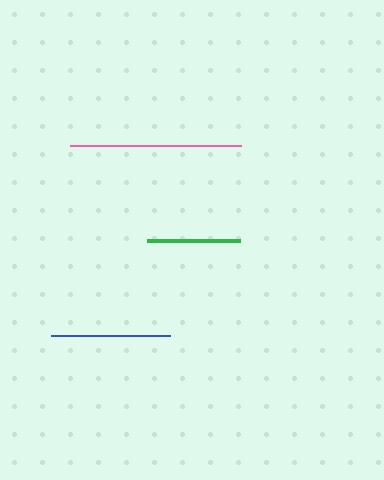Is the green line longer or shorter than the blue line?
The blue line is longer than the green line.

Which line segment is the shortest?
The green line is the shortest at approximately 94 pixels.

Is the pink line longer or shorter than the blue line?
The pink line is longer than the blue line.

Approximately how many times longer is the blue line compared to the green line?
The blue line is approximately 1.3 times the length of the green line.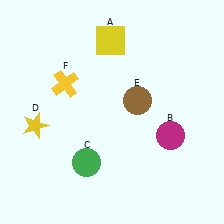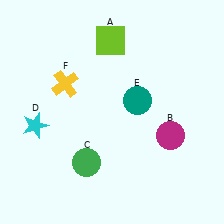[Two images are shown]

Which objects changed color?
A changed from yellow to lime. D changed from yellow to cyan. E changed from brown to teal.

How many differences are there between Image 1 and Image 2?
There are 3 differences between the two images.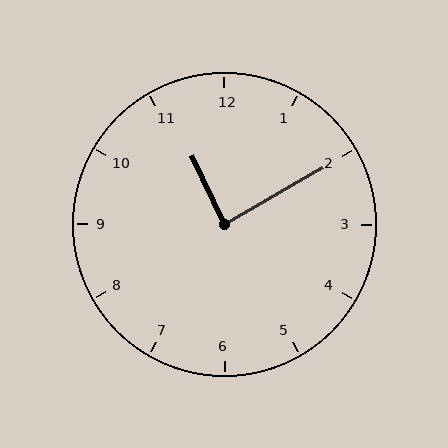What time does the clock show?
11:10.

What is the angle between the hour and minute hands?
Approximately 85 degrees.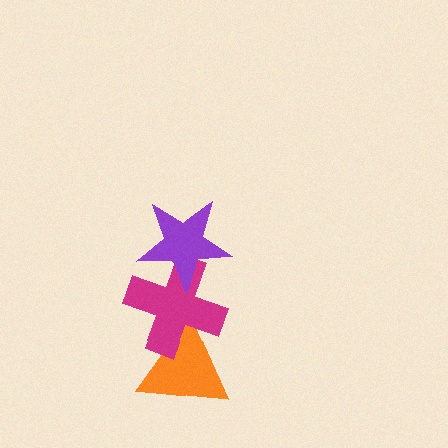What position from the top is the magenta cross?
The magenta cross is 2nd from the top.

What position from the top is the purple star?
The purple star is 1st from the top.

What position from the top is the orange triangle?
The orange triangle is 3rd from the top.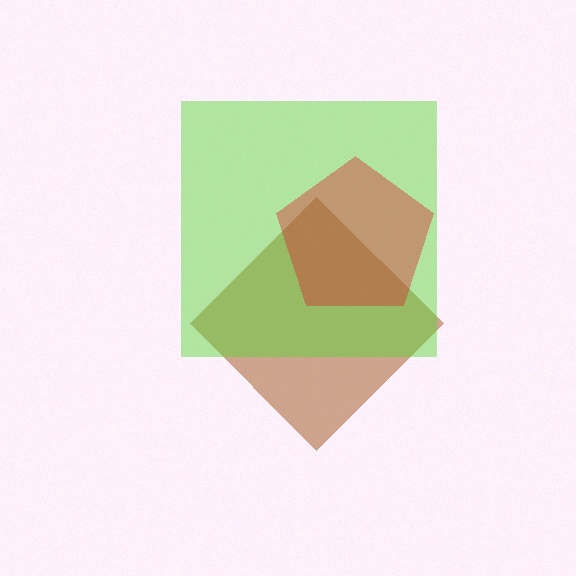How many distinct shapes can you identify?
There are 3 distinct shapes: a brown diamond, a lime square, a red pentagon.